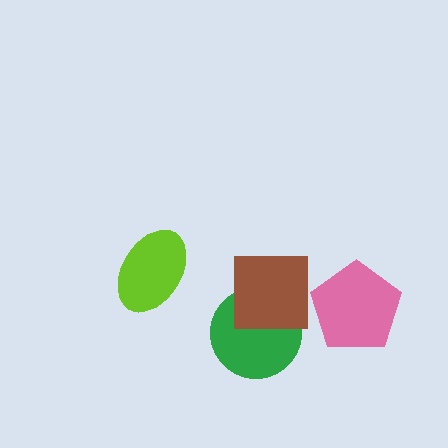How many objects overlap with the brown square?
1 object overlaps with the brown square.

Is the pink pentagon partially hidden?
No, no other shape covers it.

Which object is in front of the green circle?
The brown square is in front of the green circle.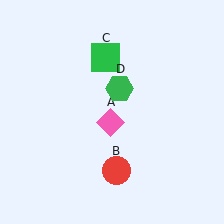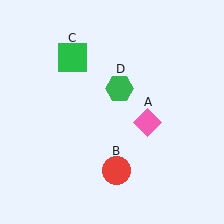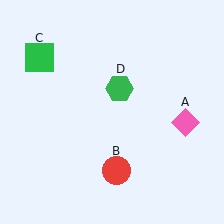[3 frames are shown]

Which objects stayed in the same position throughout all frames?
Red circle (object B) and green hexagon (object D) remained stationary.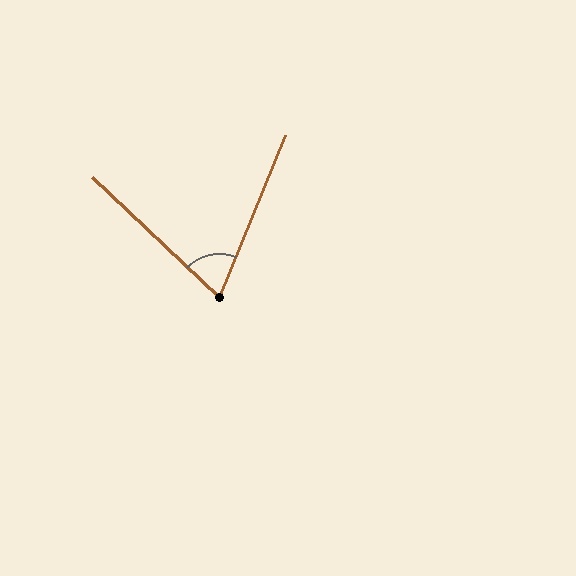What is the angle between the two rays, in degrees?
Approximately 69 degrees.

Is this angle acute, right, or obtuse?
It is acute.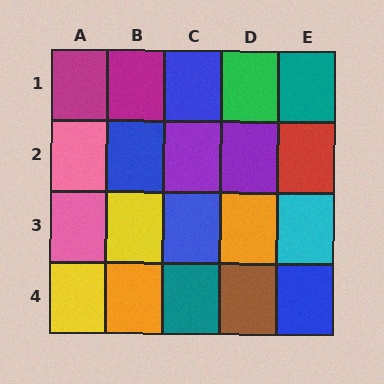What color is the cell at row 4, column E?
Blue.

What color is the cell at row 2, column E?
Red.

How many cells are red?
1 cell is red.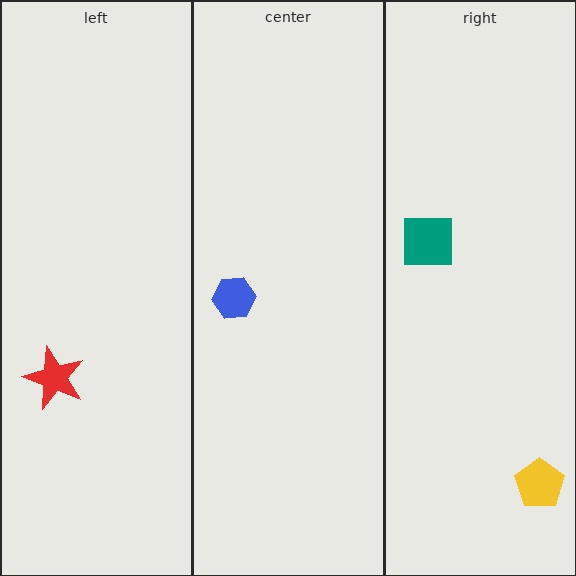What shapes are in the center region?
The blue hexagon.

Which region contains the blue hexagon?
The center region.